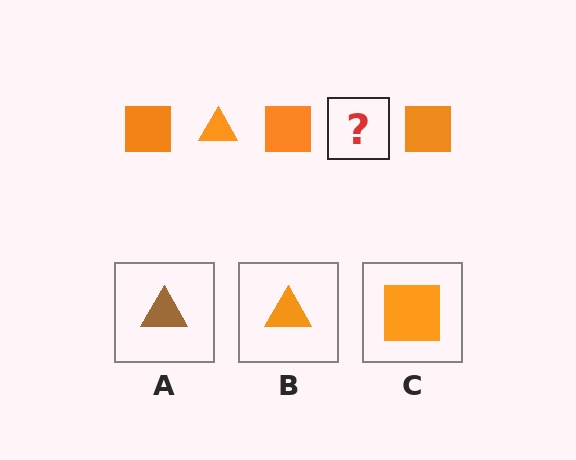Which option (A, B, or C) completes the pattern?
B.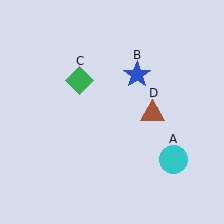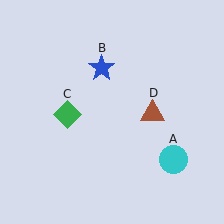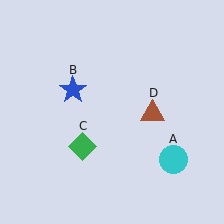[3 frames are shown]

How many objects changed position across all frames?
2 objects changed position: blue star (object B), green diamond (object C).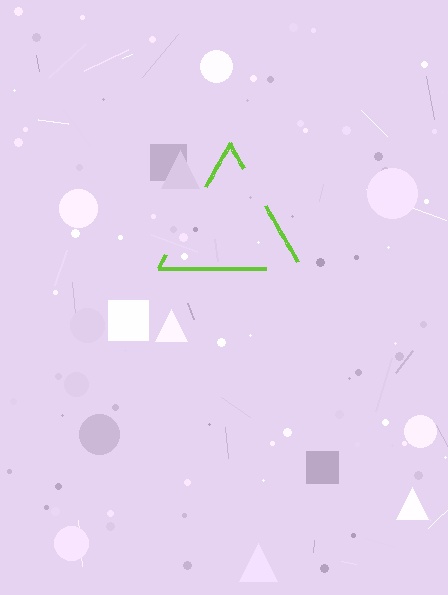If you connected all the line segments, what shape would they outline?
They would outline a triangle.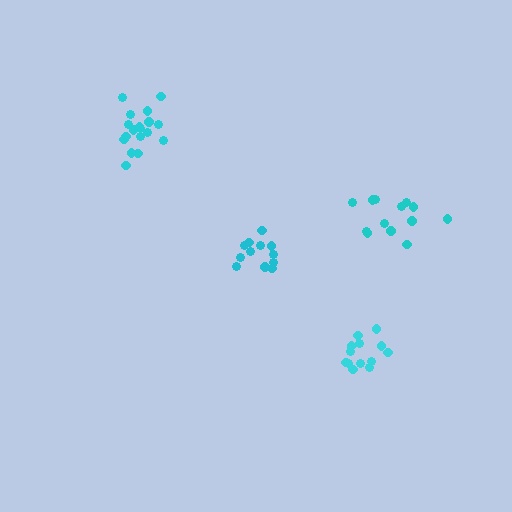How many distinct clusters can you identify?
There are 4 distinct clusters.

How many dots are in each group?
Group 1: 12 dots, Group 2: 13 dots, Group 3: 13 dots, Group 4: 18 dots (56 total).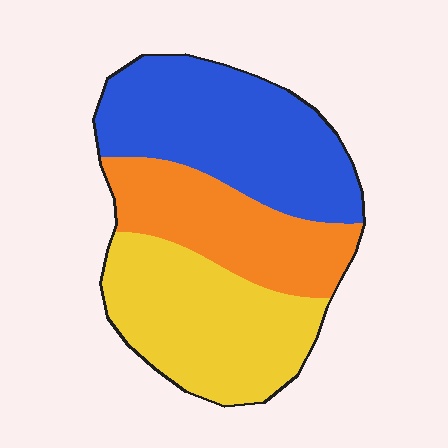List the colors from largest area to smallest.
From largest to smallest: blue, yellow, orange.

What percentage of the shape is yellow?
Yellow covers around 35% of the shape.